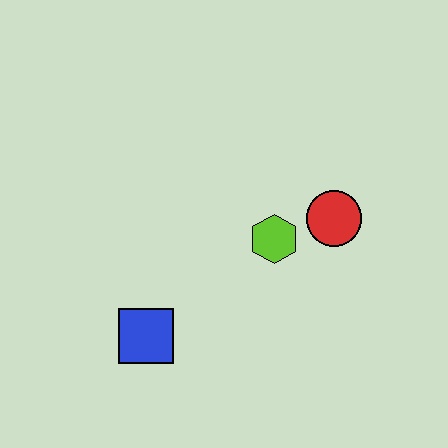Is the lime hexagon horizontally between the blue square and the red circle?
Yes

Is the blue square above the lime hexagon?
No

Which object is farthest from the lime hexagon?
The blue square is farthest from the lime hexagon.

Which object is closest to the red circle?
The lime hexagon is closest to the red circle.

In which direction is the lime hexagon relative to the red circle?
The lime hexagon is to the left of the red circle.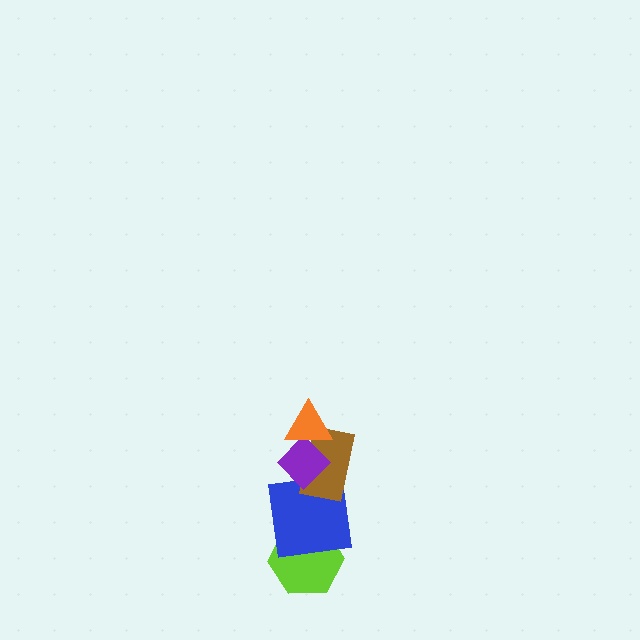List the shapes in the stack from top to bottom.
From top to bottom: the orange triangle, the purple diamond, the brown rectangle, the blue square, the lime hexagon.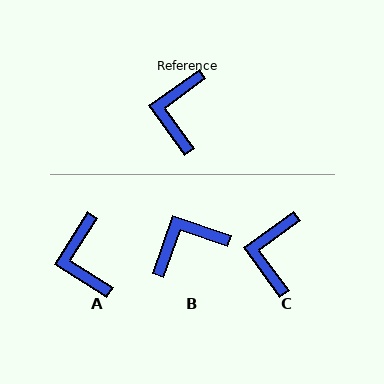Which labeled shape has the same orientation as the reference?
C.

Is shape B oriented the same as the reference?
No, it is off by about 54 degrees.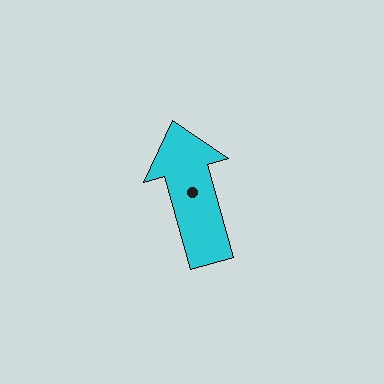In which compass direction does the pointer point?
North.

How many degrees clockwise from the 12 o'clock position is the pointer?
Approximately 345 degrees.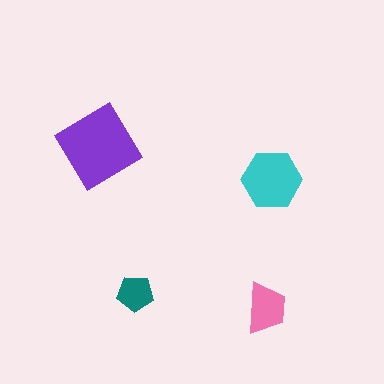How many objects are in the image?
There are 4 objects in the image.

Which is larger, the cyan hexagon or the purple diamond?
The purple diamond.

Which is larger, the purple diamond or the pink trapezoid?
The purple diamond.